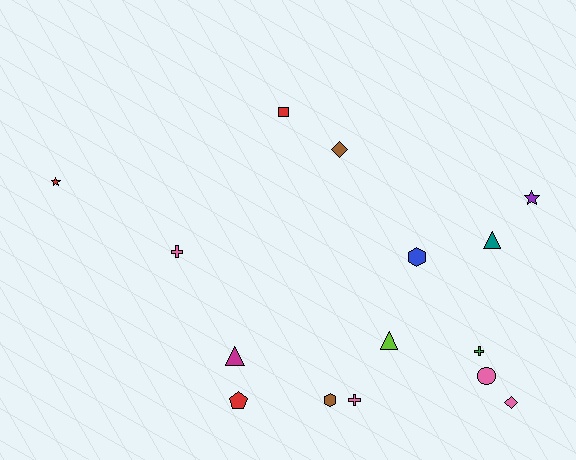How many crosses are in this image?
There are 3 crosses.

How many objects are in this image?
There are 15 objects.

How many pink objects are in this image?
There are 4 pink objects.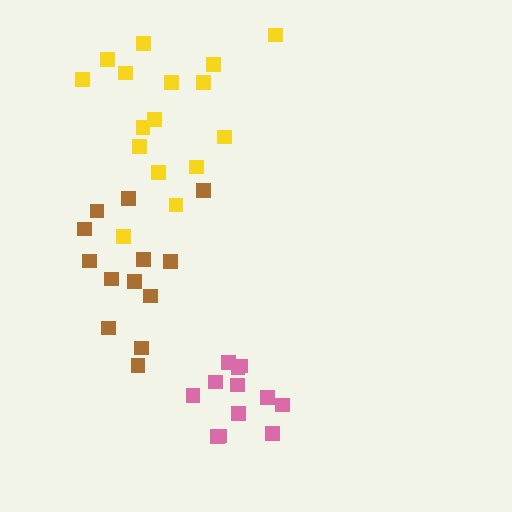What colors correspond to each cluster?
The clusters are colored: yellow, pink, brown.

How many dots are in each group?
Group 1: 16 dots, Group 2: 12 dots, Group 3: 13 dots (41 total).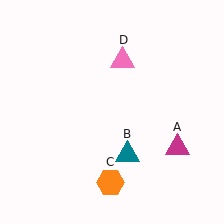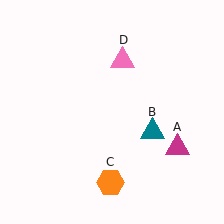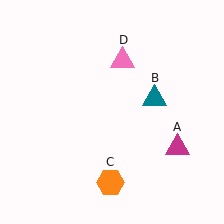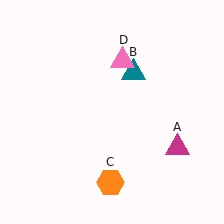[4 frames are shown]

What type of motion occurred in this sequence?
The teal triangle (object B) rotated counterclockwise around the center of the scene.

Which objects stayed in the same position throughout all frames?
Magenta triangle (object A) and orange hexagon (object C) and pink triangle (object D) remained stationary.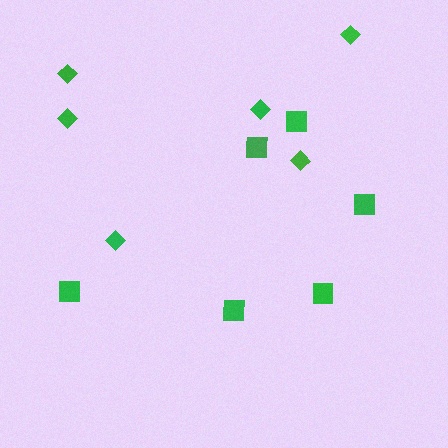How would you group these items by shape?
There are 2 groups: one group of diamonds (6) and one group of squares (6).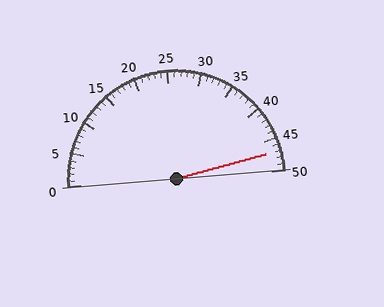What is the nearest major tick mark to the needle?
The nearest major tick mark is 45.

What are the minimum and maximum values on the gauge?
The gauge ranges from 0 to 50.